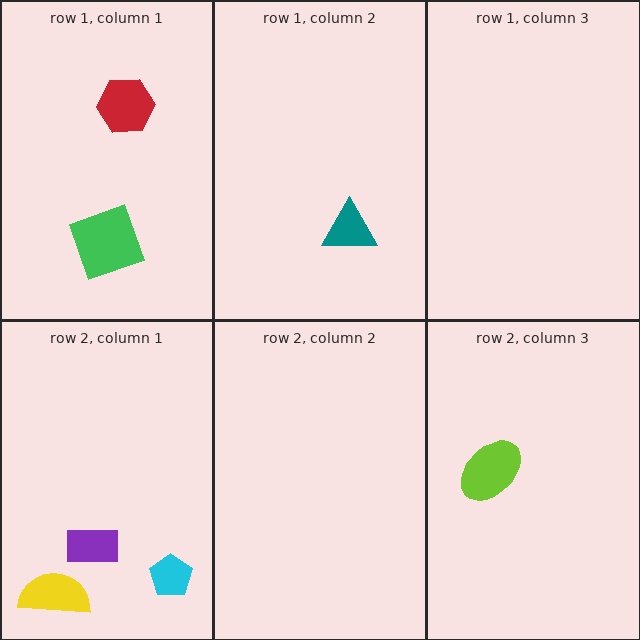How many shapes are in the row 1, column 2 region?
1.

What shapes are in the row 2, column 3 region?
The lime ellipse.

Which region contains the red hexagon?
The row 1, column 1 region.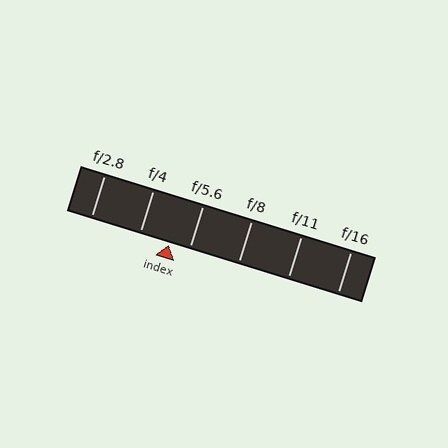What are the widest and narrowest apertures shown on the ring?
The widest aperture shown is f/2.8 and the narrowest is f/16.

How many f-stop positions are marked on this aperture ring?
There are 6 f-stop positions marked.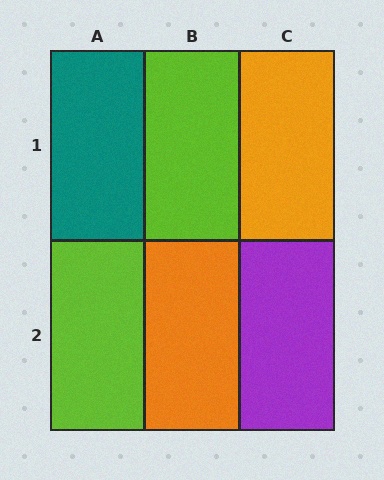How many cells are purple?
1 cell is purple.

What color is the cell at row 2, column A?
Lime.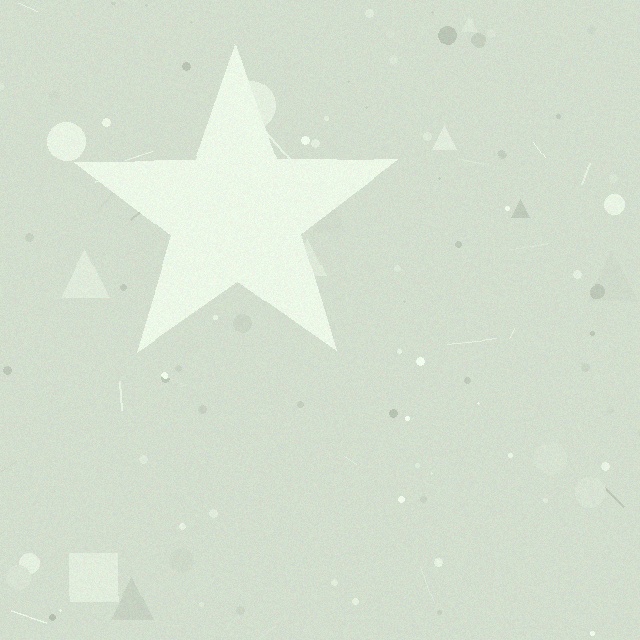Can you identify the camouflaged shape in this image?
The camouflaged shape is a star.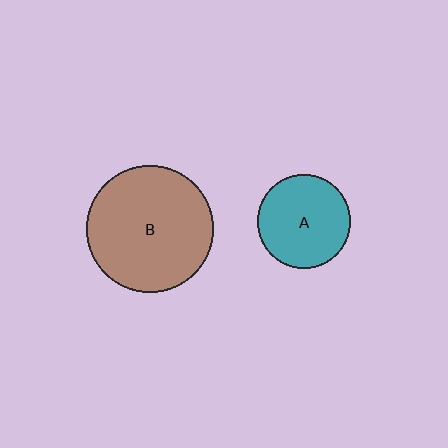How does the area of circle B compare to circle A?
Approximately 1.8 times.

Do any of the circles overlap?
No, none of the circles overlap.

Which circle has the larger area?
Circle B (brown).